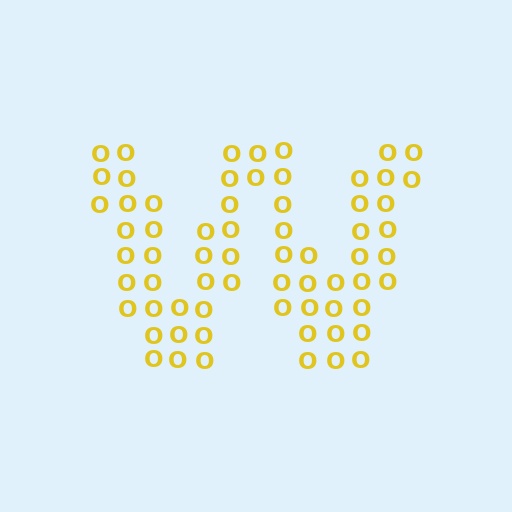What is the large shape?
The large shape is the letter W.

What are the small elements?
The small elements are letter O's.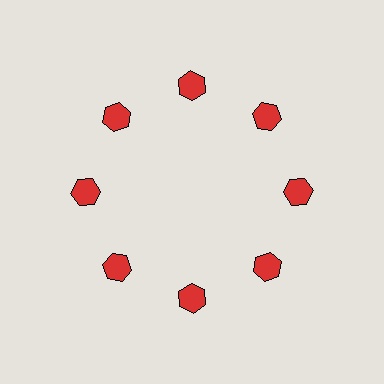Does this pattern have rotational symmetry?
Yes, this pattern has 8-fold rotational symmetry. It looks the same after rotating 45 degrees around the center.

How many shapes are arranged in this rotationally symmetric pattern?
There are 8 shapes, arranged in 8 groups of 1.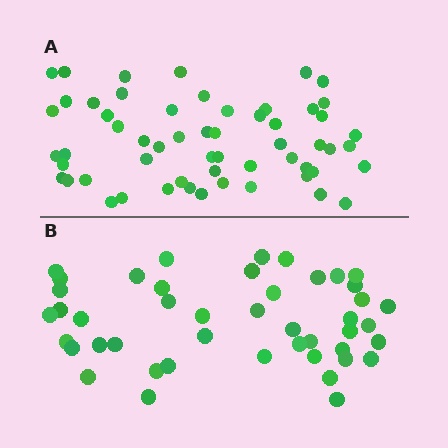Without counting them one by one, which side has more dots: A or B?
Region A (the top region) has more dots.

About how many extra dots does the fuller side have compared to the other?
Region A has roughly 12 or so more dots than region B.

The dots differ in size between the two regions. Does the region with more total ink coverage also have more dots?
No. Region B has more total ink coverage because its dots are larger, but region A actually contains more individual dots. Total area can be misleading — the number of items is what matters here.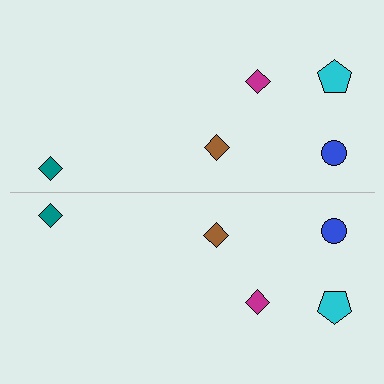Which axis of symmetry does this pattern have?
The pattern has a horizontal axis of symmetry running through the center of the image.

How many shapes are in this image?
There are 10 shapes in this image.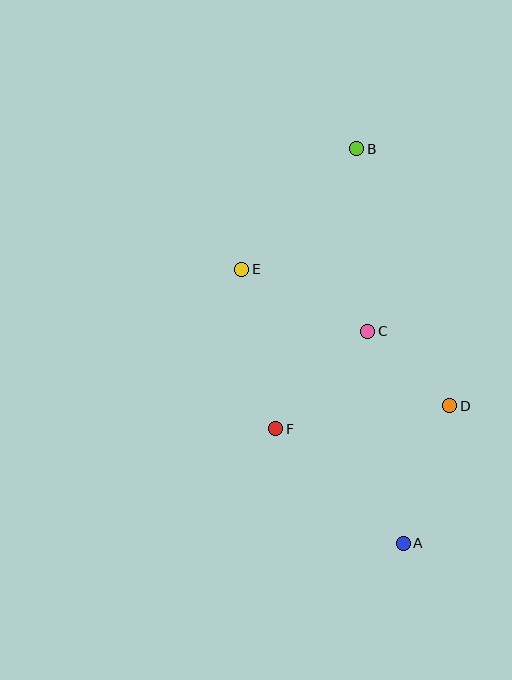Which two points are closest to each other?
Points C and D are closest to each other.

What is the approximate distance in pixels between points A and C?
The distance between A and C is approximately 214 pixels.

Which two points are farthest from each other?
Points A and B are farthest from each other.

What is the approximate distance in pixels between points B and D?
The distance between B and D is approximately 273 pixels.